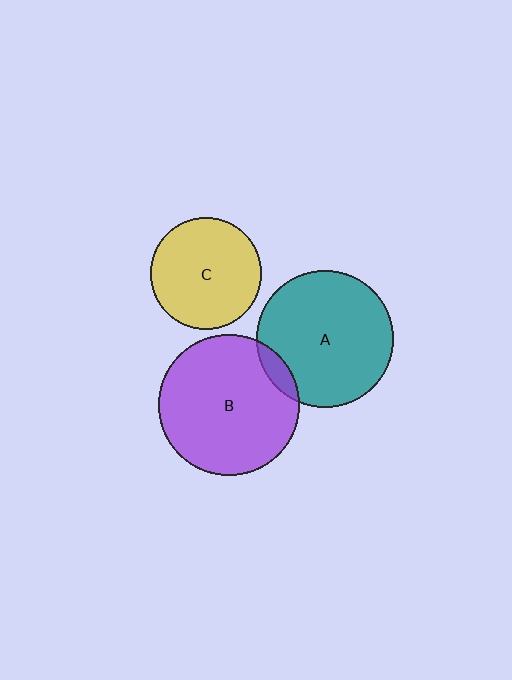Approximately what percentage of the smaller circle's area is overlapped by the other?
Approximately 10%.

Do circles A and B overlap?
Yes.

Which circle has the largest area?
Circle B (purple).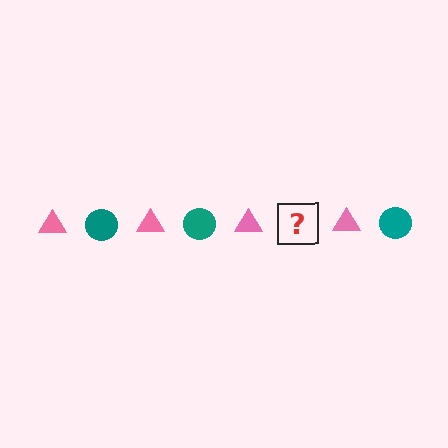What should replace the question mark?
The question mark should be replaced with a teal circle.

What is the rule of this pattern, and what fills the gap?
The rule is that the pattern alternates between pink triangle and teal circle. The gap should be filled with a teal circle.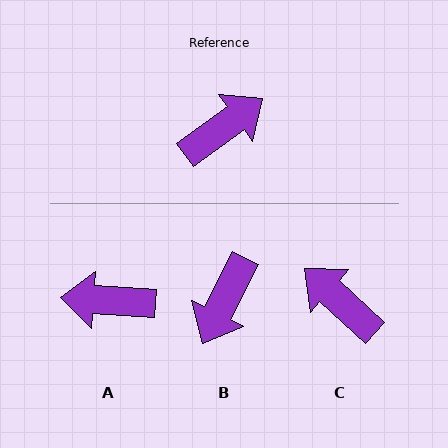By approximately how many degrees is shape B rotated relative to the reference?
Approximately 153 degrees clockwise.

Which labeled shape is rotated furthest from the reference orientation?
B, about 153 degrees away.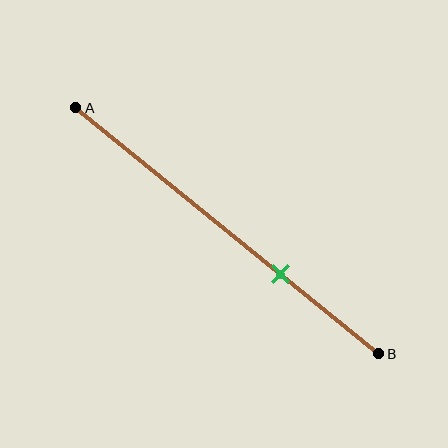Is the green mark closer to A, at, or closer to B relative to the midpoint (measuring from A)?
The green mark is closer to point B than the midpoint of segment AB.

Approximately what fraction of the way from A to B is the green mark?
The green mark is approximately 70% of the way from A to B.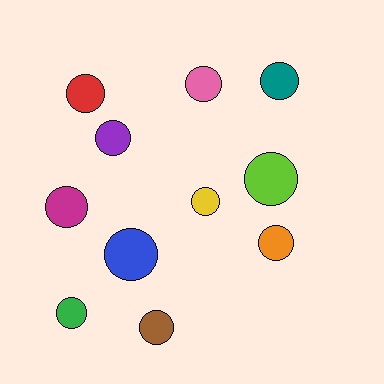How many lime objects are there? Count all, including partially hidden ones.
There is 1 lime object.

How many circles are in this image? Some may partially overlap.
There are 11 circles.